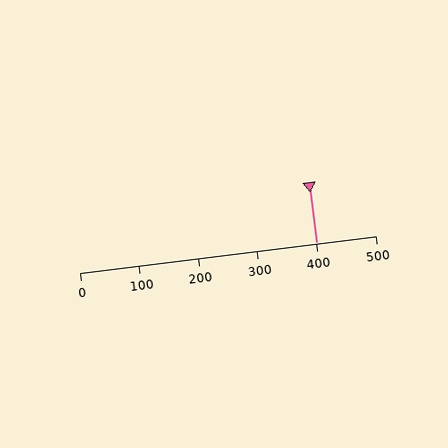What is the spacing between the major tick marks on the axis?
The major ticks are spaced 100 apart.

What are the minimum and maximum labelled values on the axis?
The axis runs from 0 to 500.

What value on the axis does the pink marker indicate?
The marker indicates approximately 400.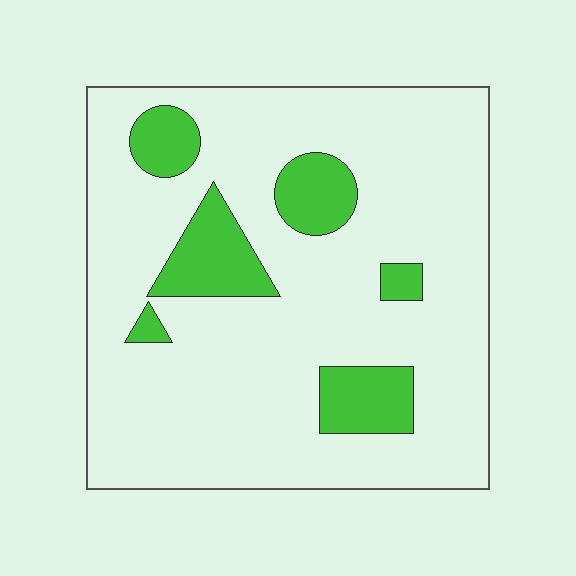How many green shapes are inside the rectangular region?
6.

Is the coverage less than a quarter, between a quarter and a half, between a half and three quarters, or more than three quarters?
Less than a quarter.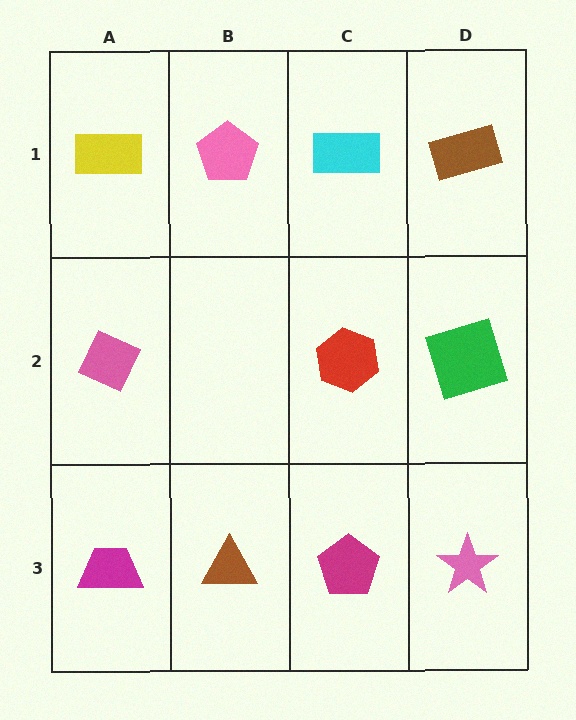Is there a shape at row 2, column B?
No, that cell is empty.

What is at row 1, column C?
A cyan rectangle.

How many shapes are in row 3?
4 shapes.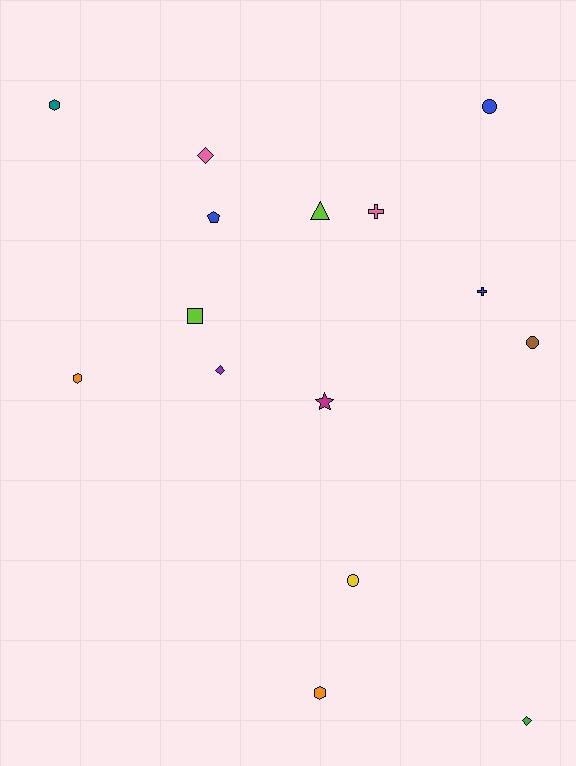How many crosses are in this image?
There are 2 crosses.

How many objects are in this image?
There are 15 objects.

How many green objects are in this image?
There is 1 green object.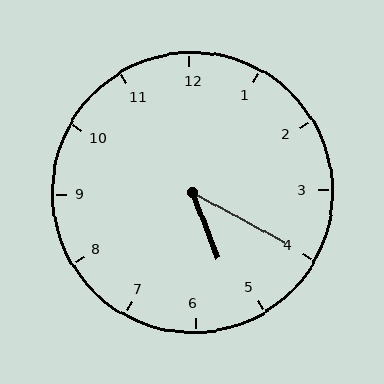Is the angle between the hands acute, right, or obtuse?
It is acute.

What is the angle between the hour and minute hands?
Approximately 40 degrees.